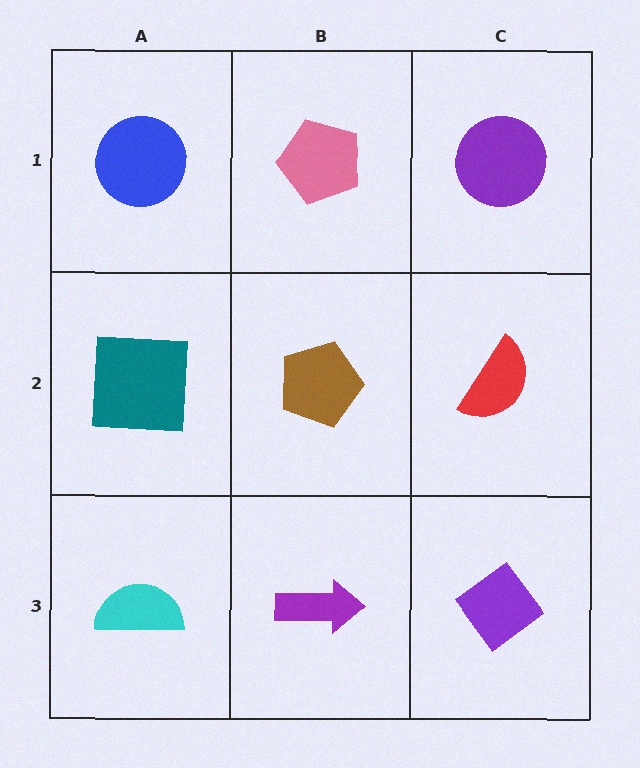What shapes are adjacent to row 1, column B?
A brown pentagon (row 2, column B), a blue circle (row 1, column A), a purple circle (row 1, column C).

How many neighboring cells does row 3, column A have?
2.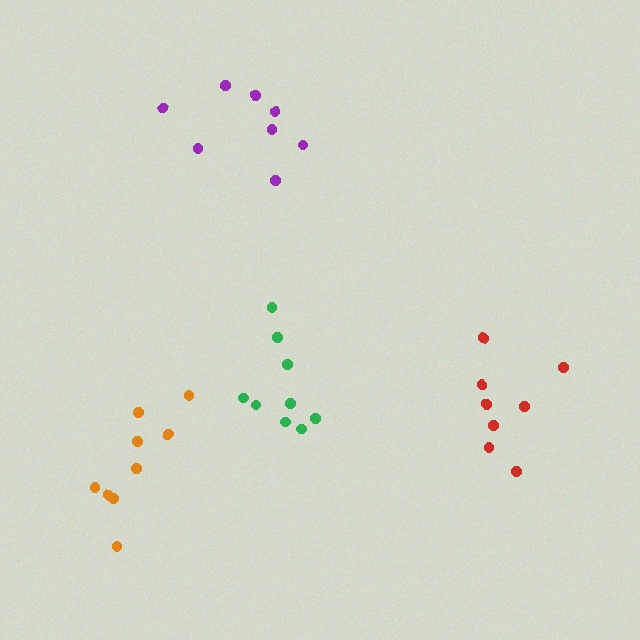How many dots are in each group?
Group 1: 8 dots, Group 2: 8 dots, Group 3: 9 dots, Group 4: 9 dots (34 total).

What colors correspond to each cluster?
The clusters are colored: red, purple, green, orange.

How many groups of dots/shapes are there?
There are 4 groups.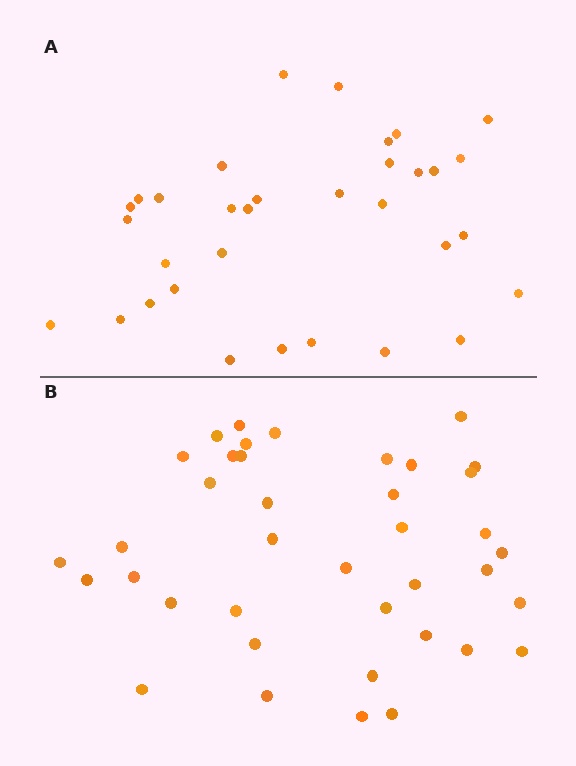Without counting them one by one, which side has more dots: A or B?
Region B (the bottom region) has more dots.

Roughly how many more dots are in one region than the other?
Region B has about 6 more dots than region A.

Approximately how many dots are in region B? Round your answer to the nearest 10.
About 40 dots. (The exact count is 39, which rounds to 40.)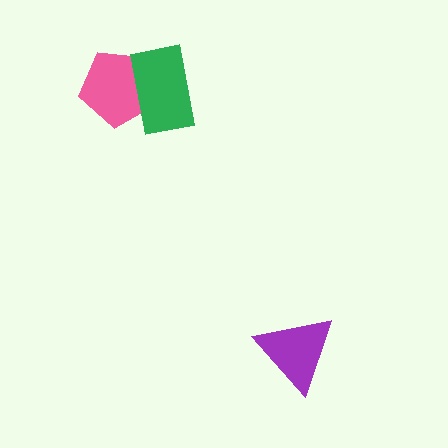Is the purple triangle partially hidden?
No, no other shape covers it.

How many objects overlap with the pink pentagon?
1 object overlaps with the pink pentagon.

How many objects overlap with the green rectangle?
1 object overlaps with the green rectangle.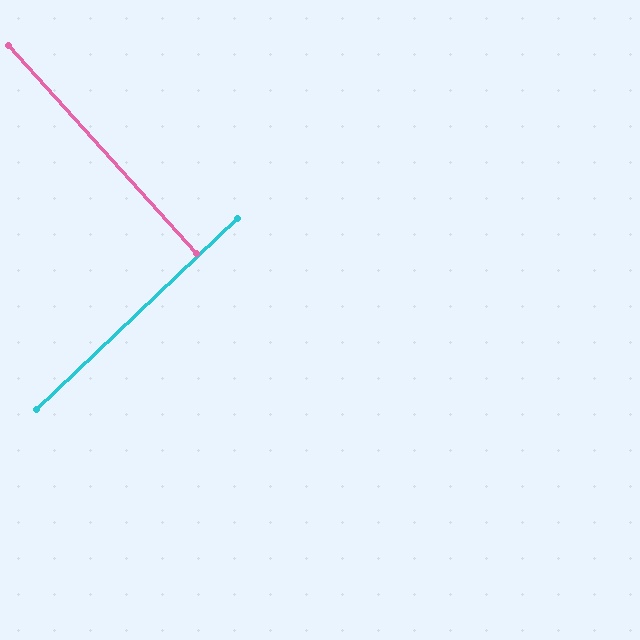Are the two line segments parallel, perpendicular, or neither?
Perpendicular — they meet at approximately 88°.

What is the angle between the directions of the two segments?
Approximately 88 degrees.